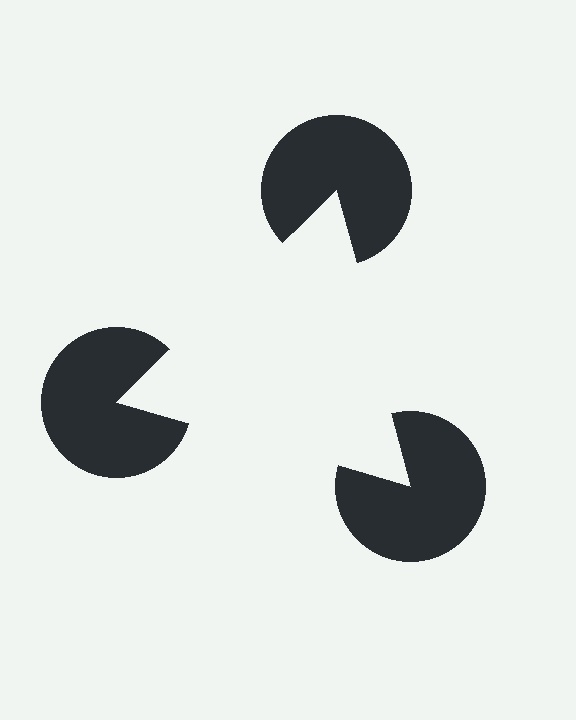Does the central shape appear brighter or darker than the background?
It typically appears slightly brighter than the background, even though no actual brightness change is drawn.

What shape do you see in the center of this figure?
An illusory triangle — its edges are inferred from the aligned wedge cuts in the pac-man discs, not physically drawn.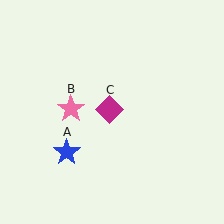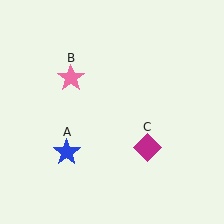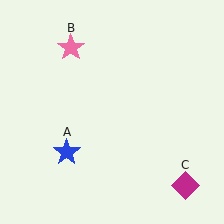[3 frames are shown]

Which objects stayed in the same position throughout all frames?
Blue star (object A) remained stationary.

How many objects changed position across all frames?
2 objects changed position: pink star (object B), magenta diamond (object C).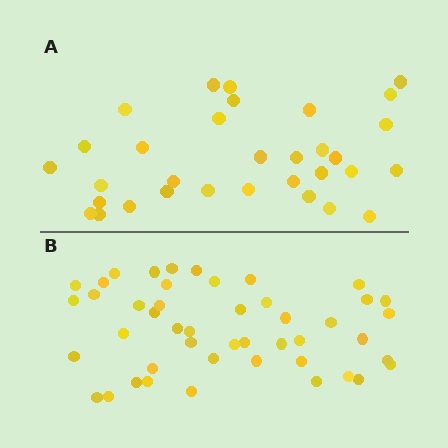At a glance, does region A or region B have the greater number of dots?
Region B (the bottom region) has more dots.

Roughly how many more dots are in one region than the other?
Region B has approximately 15 more dots than region A.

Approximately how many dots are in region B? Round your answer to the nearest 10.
About 50 dots. (The exact count is 46, which rounds to 50.)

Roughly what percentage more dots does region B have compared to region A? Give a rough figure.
About 45% more.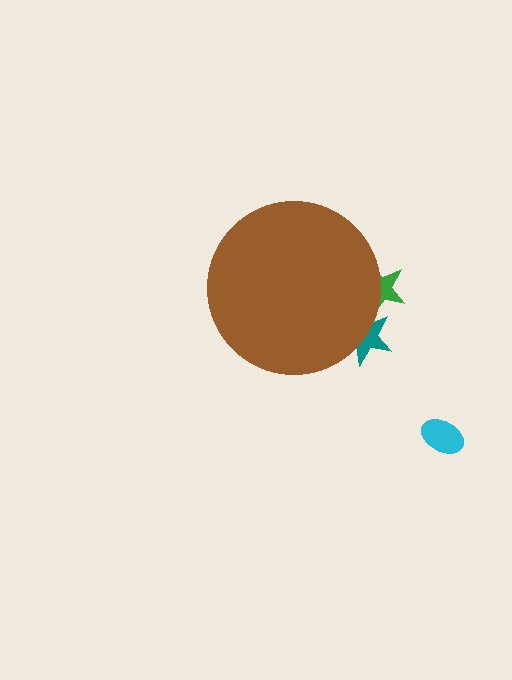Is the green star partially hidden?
Yes, the green star is partially hidden behind the brown circle.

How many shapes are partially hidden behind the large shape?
2 shapes are partially hidden.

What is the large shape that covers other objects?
A brown circle.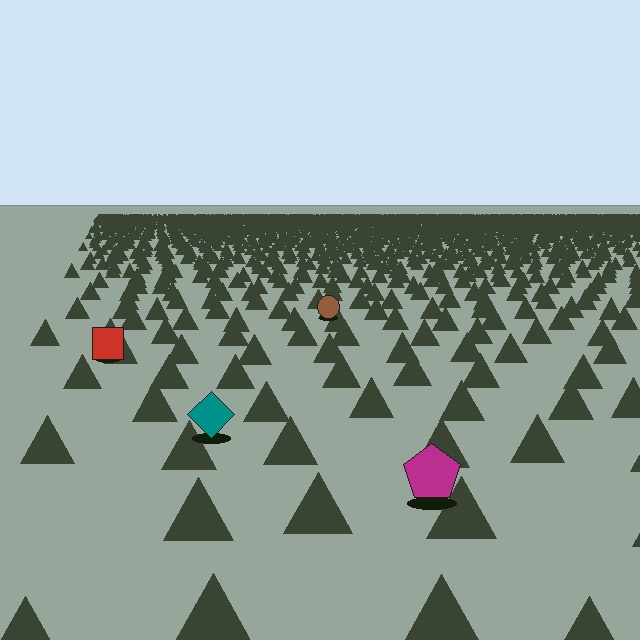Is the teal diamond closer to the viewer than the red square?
Yes. The teal diamond is closer — you can tell from the texture gradient: the ground texture is coarser near it.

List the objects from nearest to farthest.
From nearest to farthest: the magenta pentagon, the teal diamond, the red square, the brown circle.